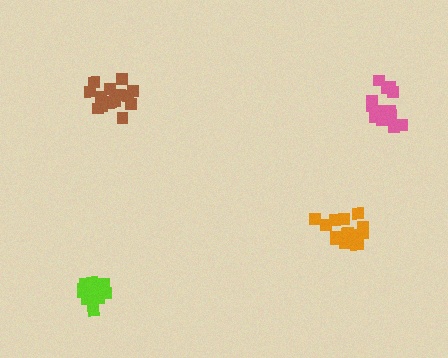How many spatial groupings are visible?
There are 4 spatial groupings.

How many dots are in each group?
Group 1: 15 dots, Group 2: 16 dots, Group 3: 19 dots, Group 4: 18 dots (68 total).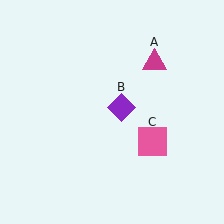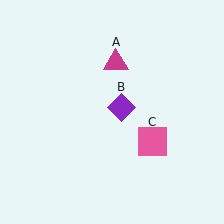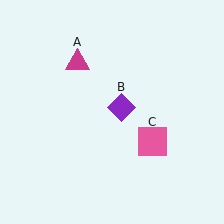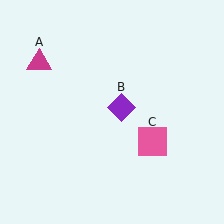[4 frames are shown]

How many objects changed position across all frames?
1 object changed position: magenta triangle (object A).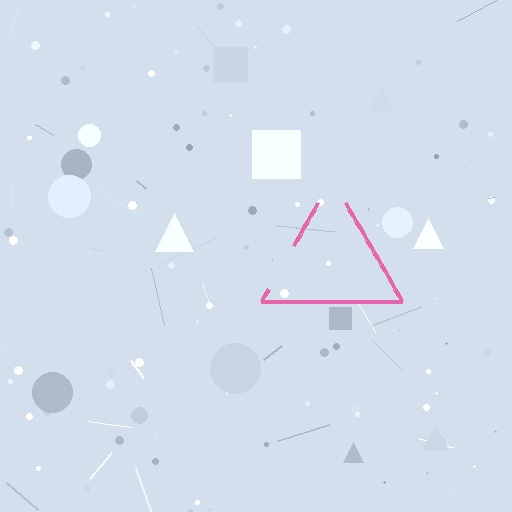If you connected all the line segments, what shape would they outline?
They would outline a triangle.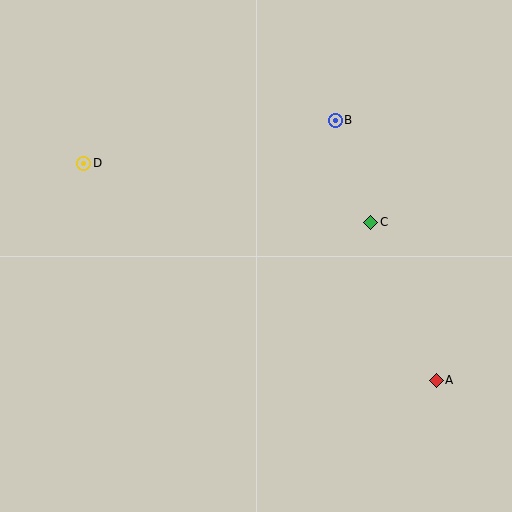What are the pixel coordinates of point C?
Point C is at (371, 222).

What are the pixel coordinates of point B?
Point B is at (335, 120).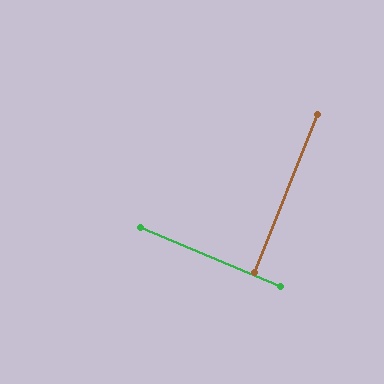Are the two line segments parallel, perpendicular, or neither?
Perpendicular — they meet at approximately 89°.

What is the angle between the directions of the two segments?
Approximately 89 degrees.